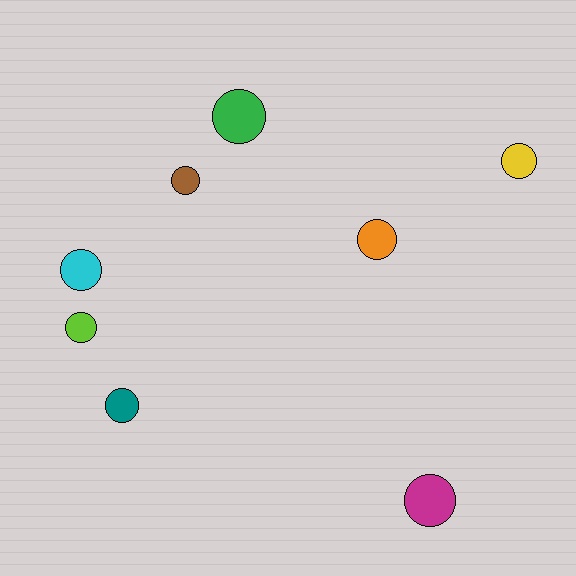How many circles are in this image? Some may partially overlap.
There are 8 circles.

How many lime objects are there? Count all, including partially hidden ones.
There is 1 lime object.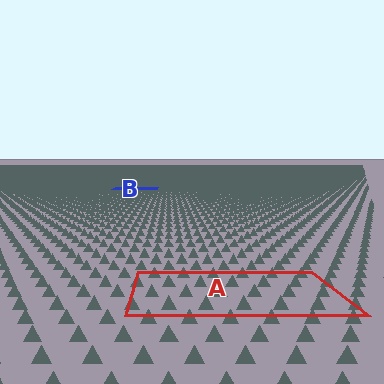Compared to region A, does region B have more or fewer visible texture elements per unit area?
Region B has more texture elements per unit area — they are packed more densely because it is farther away.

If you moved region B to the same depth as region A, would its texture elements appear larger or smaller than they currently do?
They would appear larger. At a closer depth, the same texture elements are projected at a bigger on-screen size.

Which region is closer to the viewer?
Region A is closer. The texture elements there are larger and more spread out.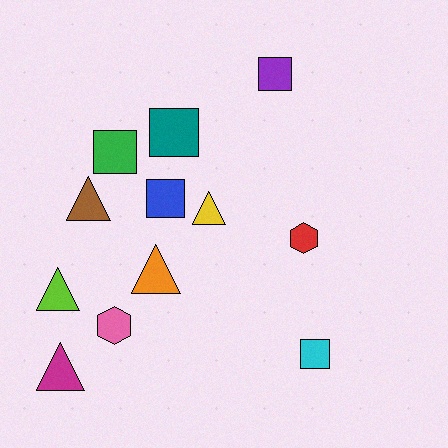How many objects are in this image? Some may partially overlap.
There are 12 objects.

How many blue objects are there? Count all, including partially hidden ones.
There is 1 blue object.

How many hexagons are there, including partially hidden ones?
There are 2 hexagons.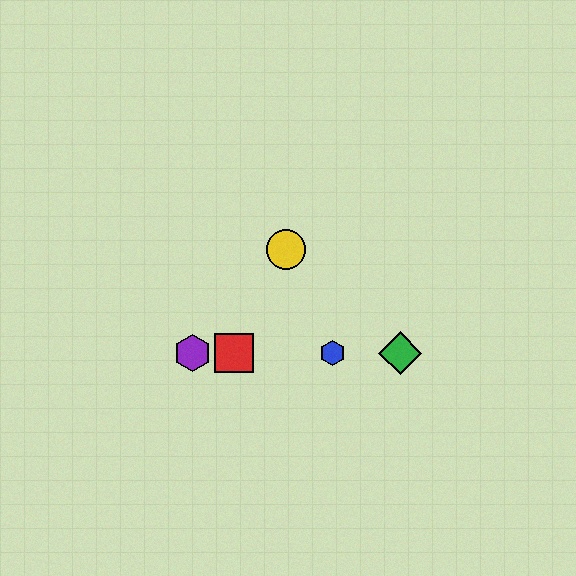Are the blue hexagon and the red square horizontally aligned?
Yes, both are at y≈353.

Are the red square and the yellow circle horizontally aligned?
No, the red square is at y≈353 and the yellow circle is at y≈250.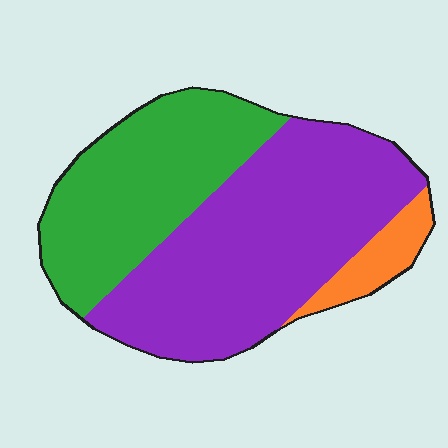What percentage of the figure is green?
Green takes up about three eighths (3/8) of the figure.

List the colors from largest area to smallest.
From largest to smallest: purple, green, orange.